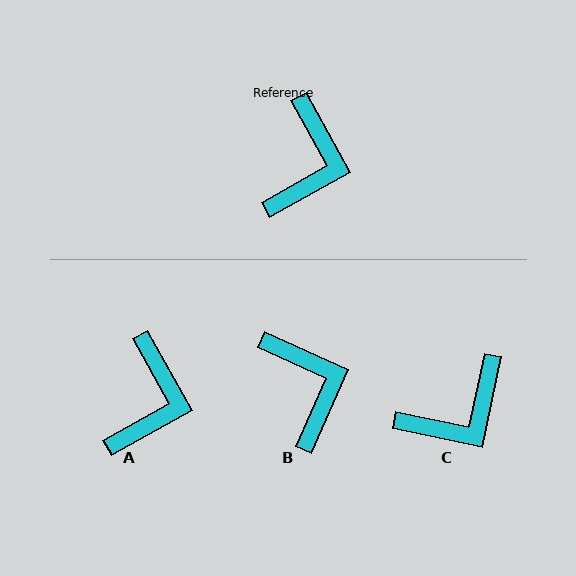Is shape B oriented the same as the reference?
No, it is off by about 37 degrees.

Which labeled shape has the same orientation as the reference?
A.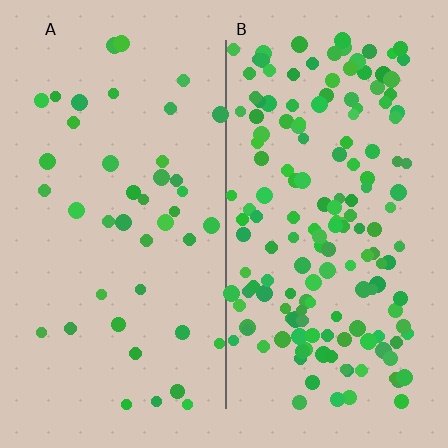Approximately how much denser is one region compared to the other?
Approximately 3.8× — region B over region A.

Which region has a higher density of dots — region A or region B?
B (the right).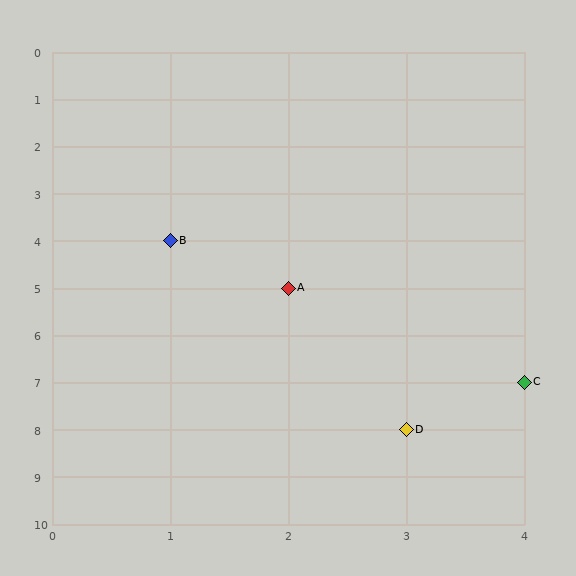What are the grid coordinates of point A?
Point A is at grid coordinates (2, 5).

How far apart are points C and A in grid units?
Points C and A are 2 columns and 2 rows apart (about 2.8 grid units diagonally).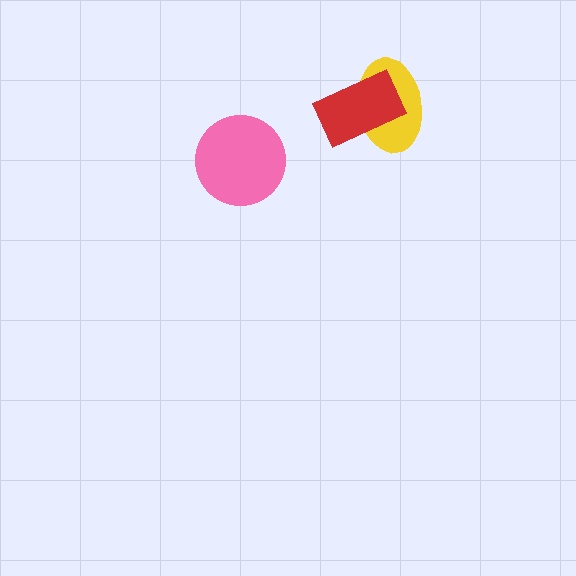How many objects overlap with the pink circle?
0 objects overlap with the pink circle.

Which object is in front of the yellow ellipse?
The red rectangle is in front of the yellow ellipse.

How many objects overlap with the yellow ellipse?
1 object overlaps with the yellow ellipse.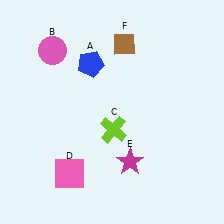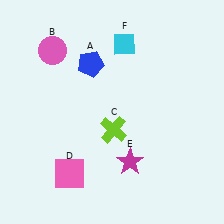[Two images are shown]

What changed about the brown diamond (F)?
In Image 1, F is brown. In Image 2, it changed to cyan.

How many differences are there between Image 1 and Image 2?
There is 1 difference between the two images.